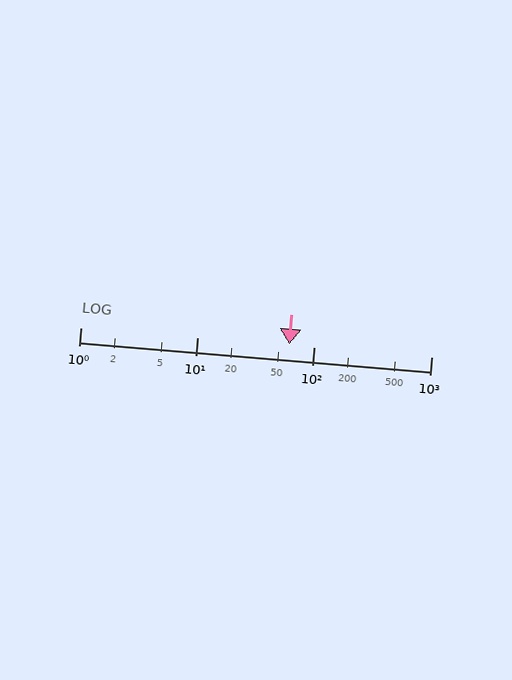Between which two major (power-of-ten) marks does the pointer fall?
The pointer is between 10 and 100.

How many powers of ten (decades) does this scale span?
The scale spans 3 decades, from 1 to 1000.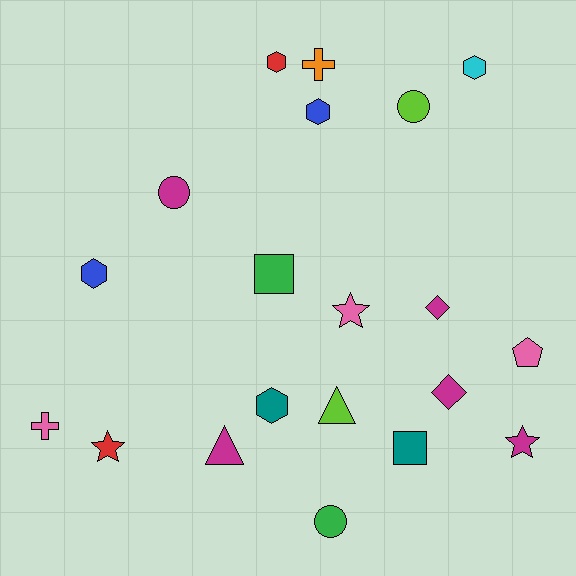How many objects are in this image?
There are 20 objects.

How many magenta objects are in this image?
There are 5 magenta objects.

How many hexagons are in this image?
There are 5 hexagons.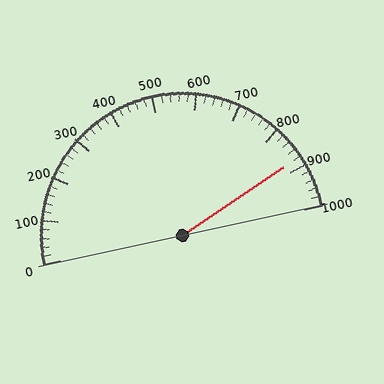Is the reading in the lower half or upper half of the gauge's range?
The reading is in the upper half of the range (0 to 1000).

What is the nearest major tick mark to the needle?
The nearest major tick mark is 900.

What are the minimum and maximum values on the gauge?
The gauge ranges from 0 to 1000.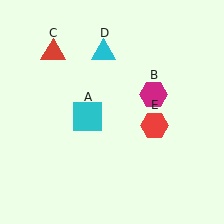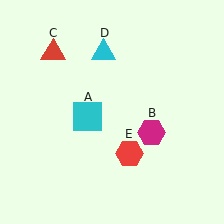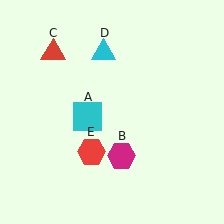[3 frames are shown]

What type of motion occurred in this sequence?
The magenta hexagon (object B), red hexagon (object E) rotated clockwise around the center of the scene.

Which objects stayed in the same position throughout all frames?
Cyan square (object A) and red triangle (object C) and cyan triangle (object D) remained stationary.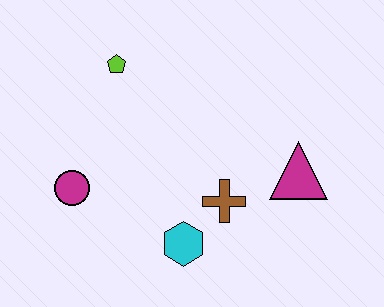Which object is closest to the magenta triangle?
The brown cross is closest to the magenta triangle.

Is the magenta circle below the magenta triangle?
Yes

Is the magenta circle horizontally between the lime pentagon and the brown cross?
No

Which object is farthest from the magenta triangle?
The magenta circle is farthest from the magenta triangle.